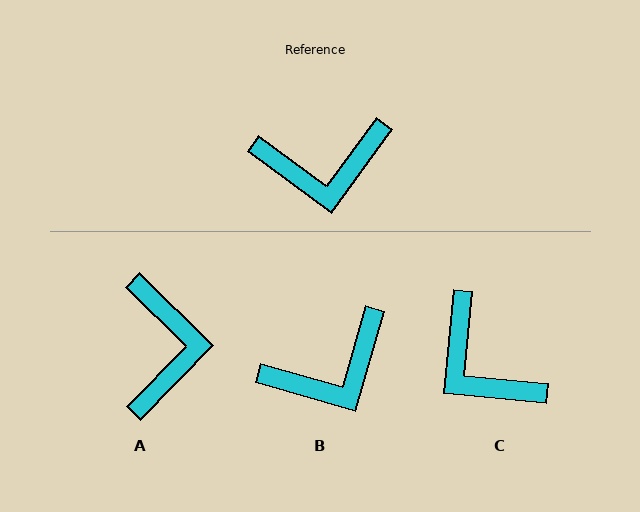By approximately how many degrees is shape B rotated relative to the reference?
Approximately 20 degrees counter-clockwise.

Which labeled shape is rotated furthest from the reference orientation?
A, about 82 degrees away.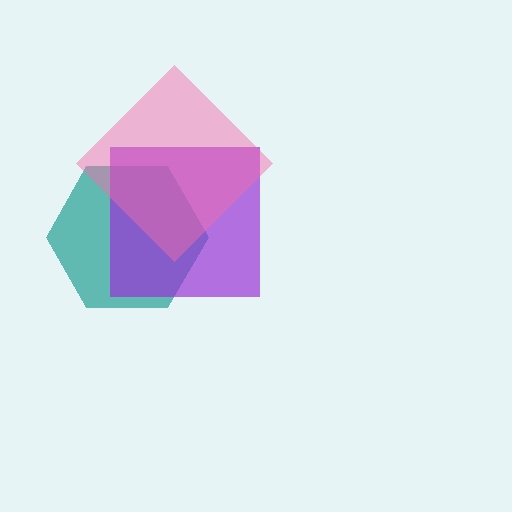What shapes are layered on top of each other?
The layered shapes are: a teal hexagon, a purple square, a pink diamond.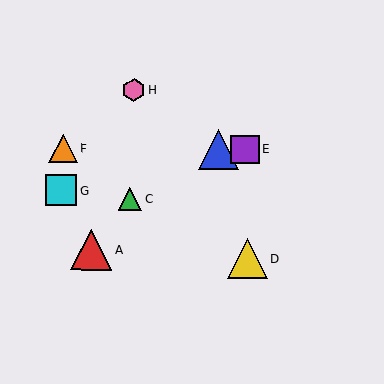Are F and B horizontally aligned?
Yes, both are at y≈149.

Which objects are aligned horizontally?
Objects B, E, F are aligned horizontally.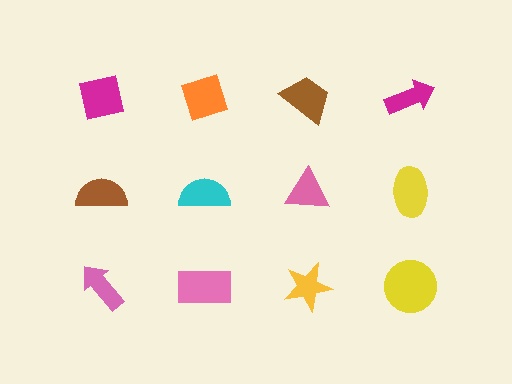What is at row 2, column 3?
A pink triangle.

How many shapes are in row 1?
4 shapes.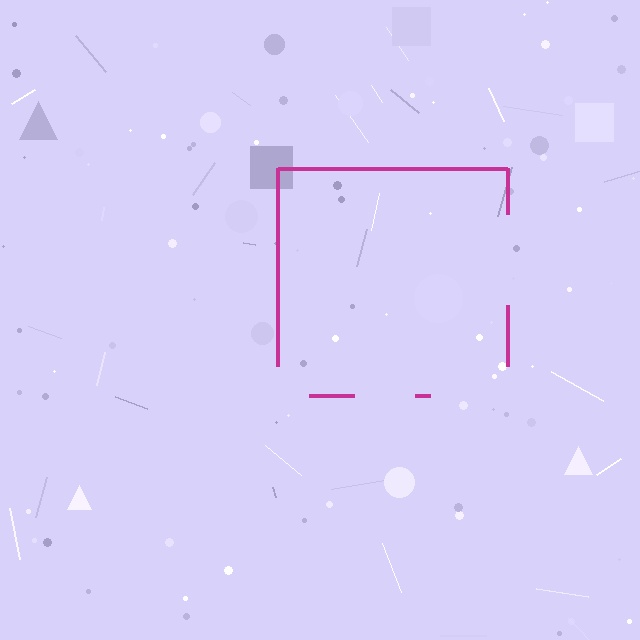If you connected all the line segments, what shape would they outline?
They would outline a square.